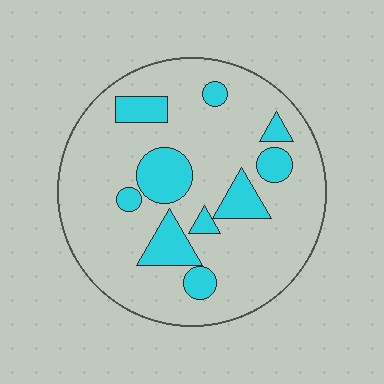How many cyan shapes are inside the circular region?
10.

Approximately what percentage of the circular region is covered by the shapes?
Approximately 20%.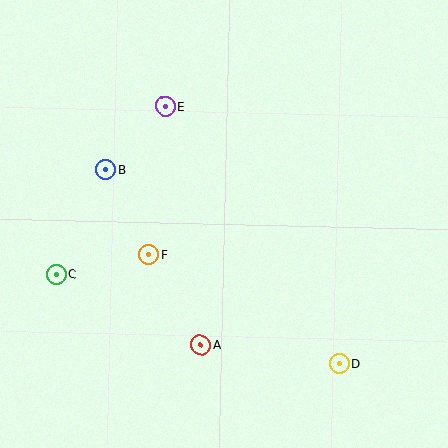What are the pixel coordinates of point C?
Point C is at (56, 274).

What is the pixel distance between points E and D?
The distance between E and D is 311 pixels.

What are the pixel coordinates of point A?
Point A is at (201, 345).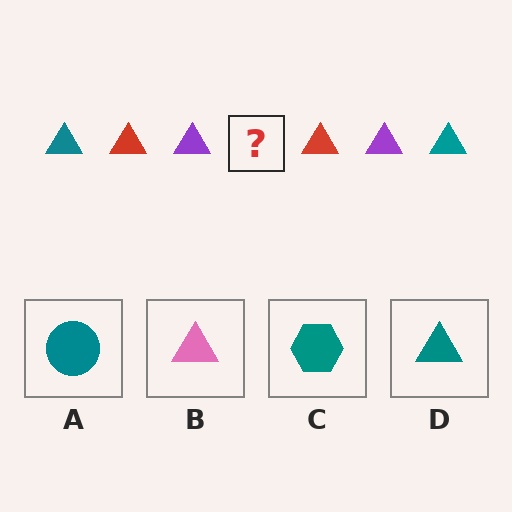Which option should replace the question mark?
Option D.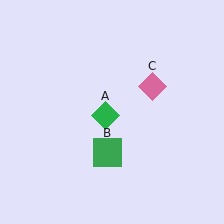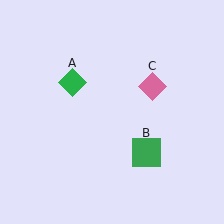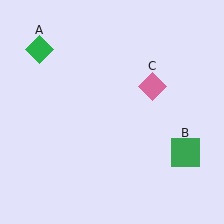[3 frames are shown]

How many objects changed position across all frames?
2 objects changed position: green diamond (object A), green square (object B).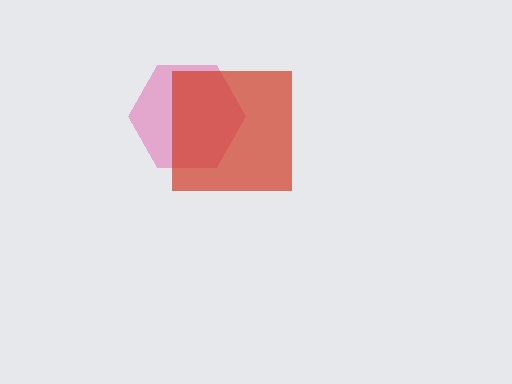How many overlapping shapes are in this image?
There are 2 overlapping shapes in the image.